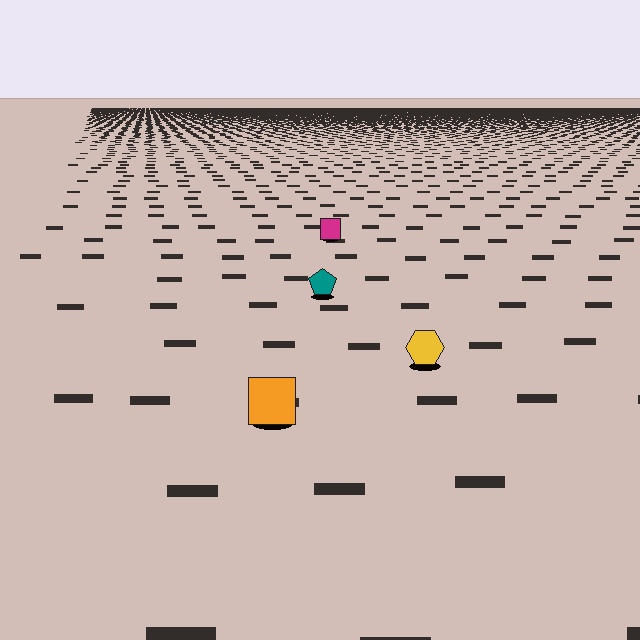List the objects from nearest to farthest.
From nearest to farthest: the orange square, the yellow hexagon, the teal pentagon, the magenta square.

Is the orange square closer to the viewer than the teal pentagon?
Yes. The orange square is closer — you can tell from the texture gradient: the ground texture is coarser near it.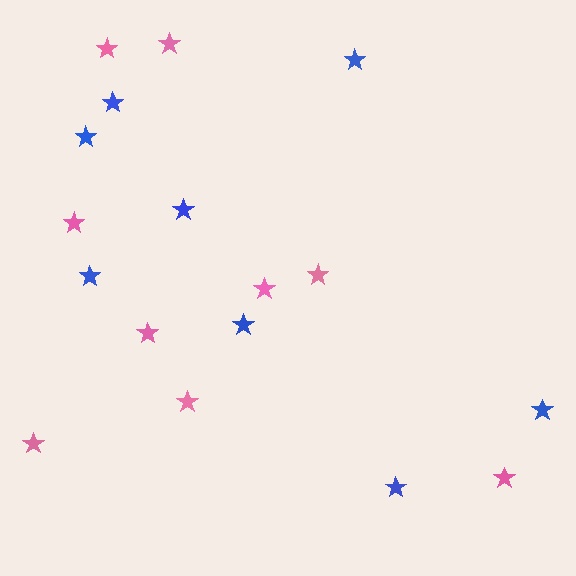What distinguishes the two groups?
There are 2 groups: one group of pink stars (9) and one group of blue stars (8).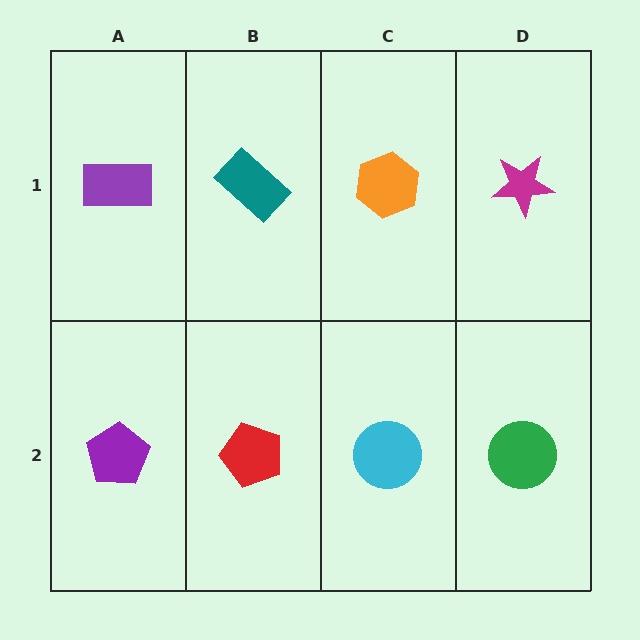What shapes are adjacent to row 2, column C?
An orange hexagon (row 1, column C), a red pentagon (row 2, column B), a green circle (row 2, column D).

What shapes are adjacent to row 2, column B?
A teal rectangle (row 1, column B), a purple pentagon (row 2, column A), a cyan circle (row 2, column C).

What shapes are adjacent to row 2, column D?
A magenta star (row 1, column D), a cyan circle (row 2, column C).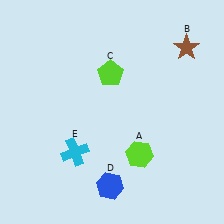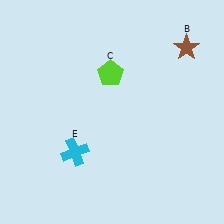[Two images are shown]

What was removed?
The lime hexagon (A), the blue hexagon (D) were removed in Image 2.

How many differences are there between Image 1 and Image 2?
There are 2 differences between the two images.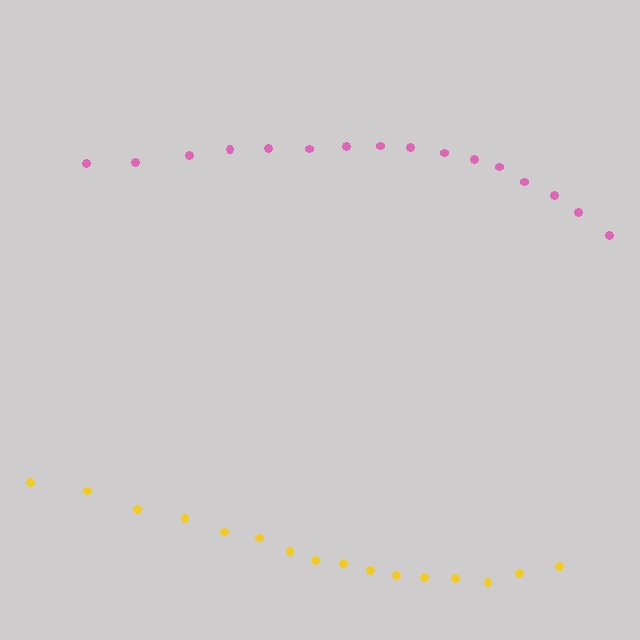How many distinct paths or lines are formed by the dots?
There are 2 distinct paths.